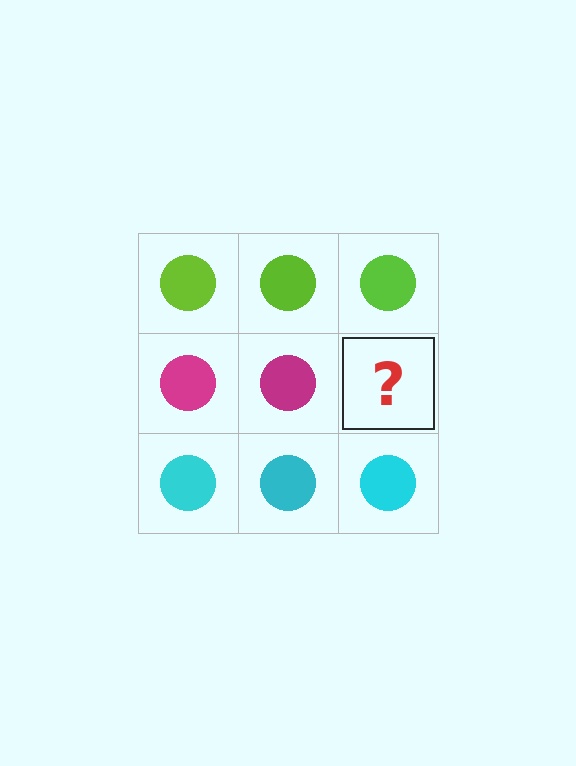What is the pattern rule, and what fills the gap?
The rule is that each row has a consistent color. The gap should be filled with a magenta circle.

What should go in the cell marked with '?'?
The missing cell should contain a magenta circle.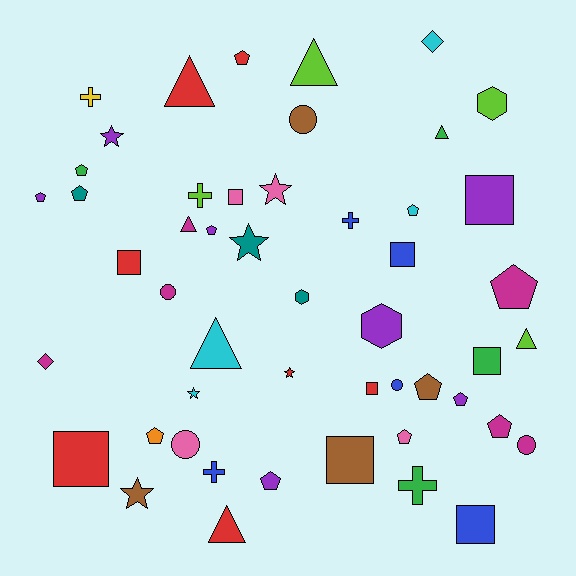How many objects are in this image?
There are 50 objects.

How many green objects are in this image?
There are 4 green objects.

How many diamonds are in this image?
There are 2 diamonds.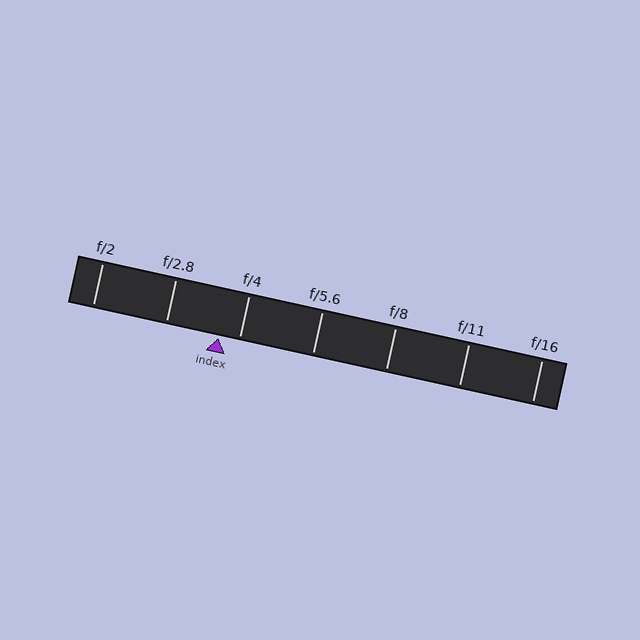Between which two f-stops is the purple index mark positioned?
The index mark is between f/2.8 and f/4.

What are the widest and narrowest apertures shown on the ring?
The widest aperture shown is f/2 and the narrowest is f/16.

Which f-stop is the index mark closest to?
The index mark is closest to f/4.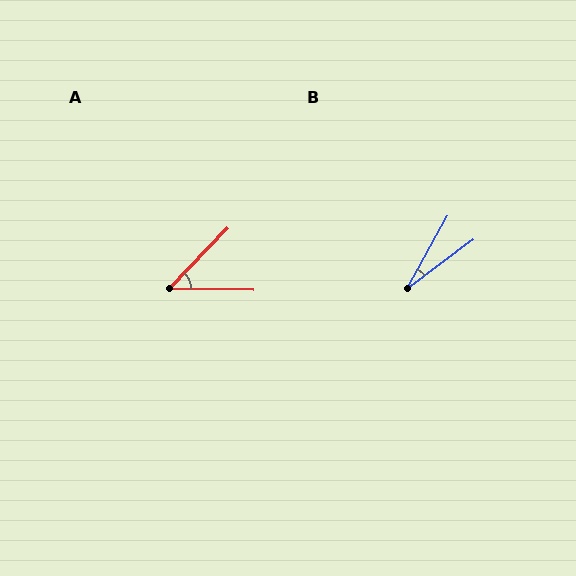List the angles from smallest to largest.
B (25°), A (47°).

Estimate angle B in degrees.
Approximately 25 degrees.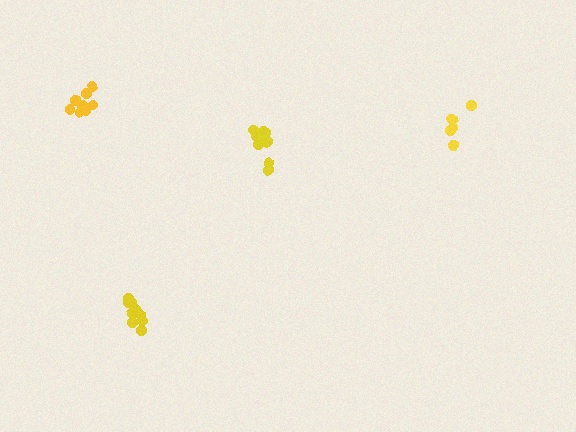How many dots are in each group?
Group 1: 10 dots, Group 2: 8 dots, Group 3: 6 dots, Group 4: 9 dots (33 total).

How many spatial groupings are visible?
There are 4 spatial groupings.